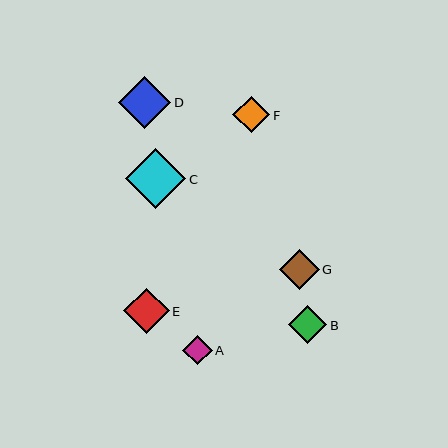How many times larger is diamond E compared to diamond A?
Diamond E is approximately 1.6 times the size of diamond A.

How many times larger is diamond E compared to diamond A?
Diamond E is approximately 1.6 times the size of diamond A.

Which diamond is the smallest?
Diamond A is the smallest with a size of approximately 29 pixels.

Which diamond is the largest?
Diamond C is the largest with a size of approximately 60 pixels.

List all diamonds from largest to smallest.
From largest to smallest: C, D, E, G, B, F, A.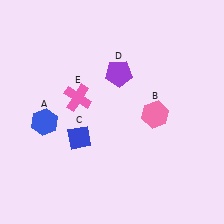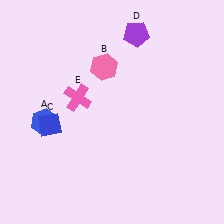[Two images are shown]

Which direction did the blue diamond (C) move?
The blue diamond (C) moved left.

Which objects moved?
The objects that moved are: the pink hexagon (B), the blue diamond (C), the purple pentagon (D).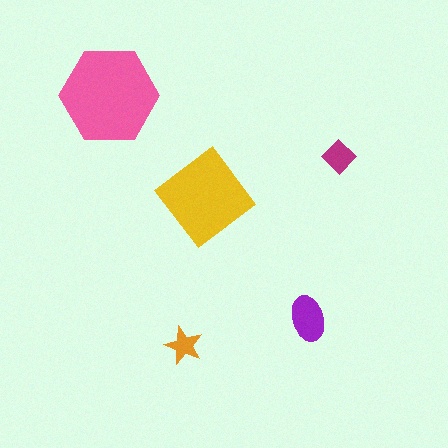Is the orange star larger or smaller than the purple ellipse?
Smaller.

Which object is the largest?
The pink hexagon.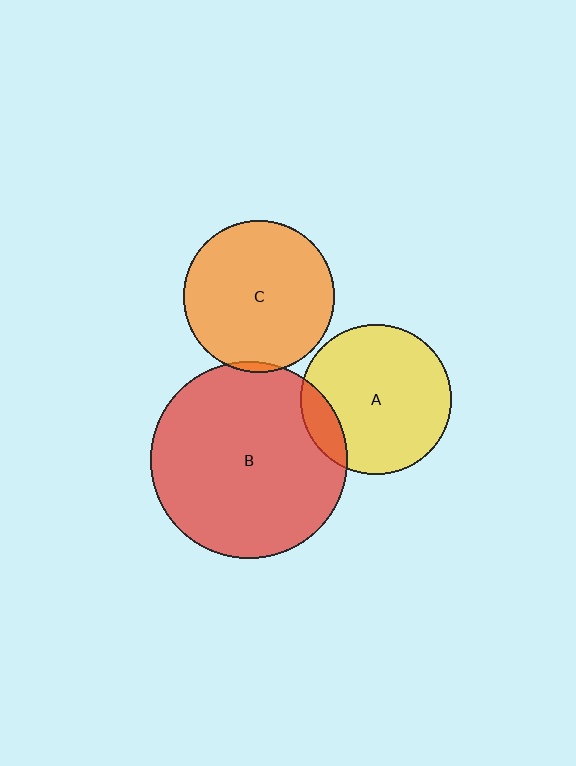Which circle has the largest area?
Circle B (red).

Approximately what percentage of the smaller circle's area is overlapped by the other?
Approximately 5%.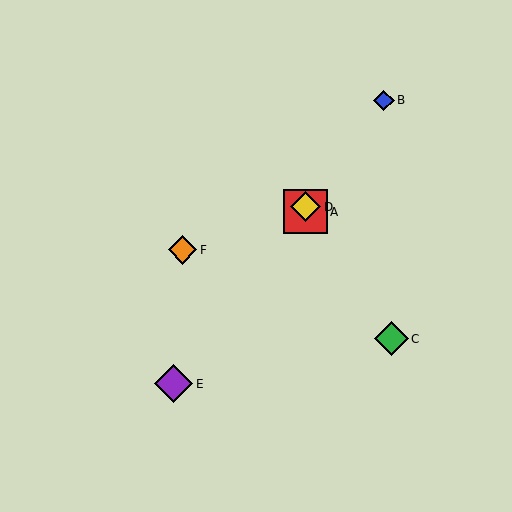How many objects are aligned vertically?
2 objects (A, D) are aligned vertically.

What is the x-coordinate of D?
Object D is at x≈305.